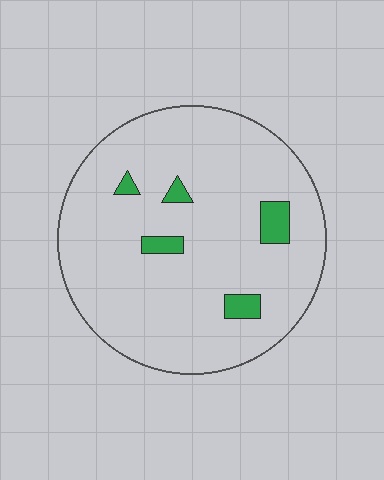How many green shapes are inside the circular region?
5.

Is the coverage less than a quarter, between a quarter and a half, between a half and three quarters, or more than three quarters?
Less than a quarter.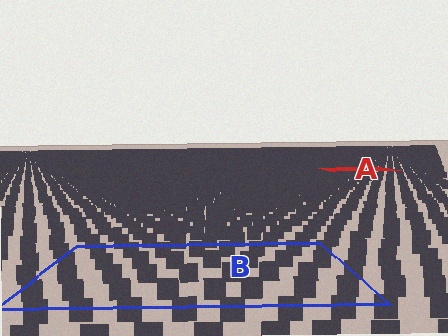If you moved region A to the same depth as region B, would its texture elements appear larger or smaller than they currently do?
They would appear larger. At a closer depth, the same texture elements are projected at a bigger on-screen size.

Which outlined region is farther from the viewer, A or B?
Region A is farther from the viewer — the texture elements inside it appear smaller and more densely packed.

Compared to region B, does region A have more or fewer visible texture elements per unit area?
Region A has more texture elements per unit area — they are packed more densely because it is farther away.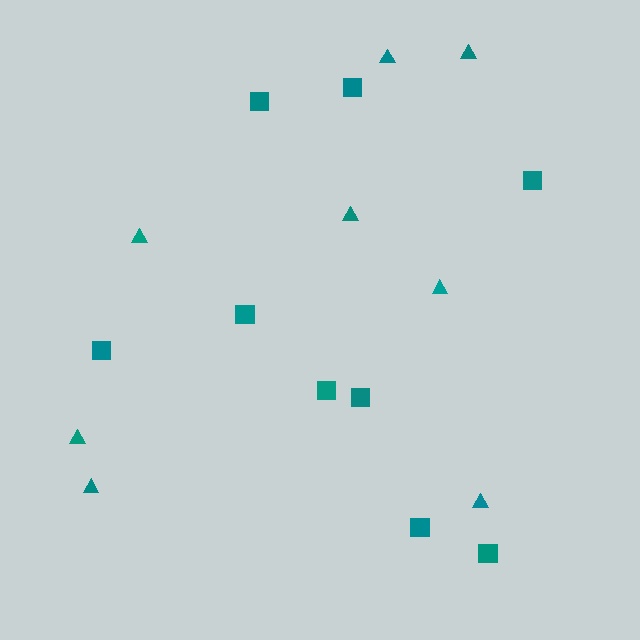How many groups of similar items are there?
There are 2 groups: one group of triangles (8) and one group of squares (9).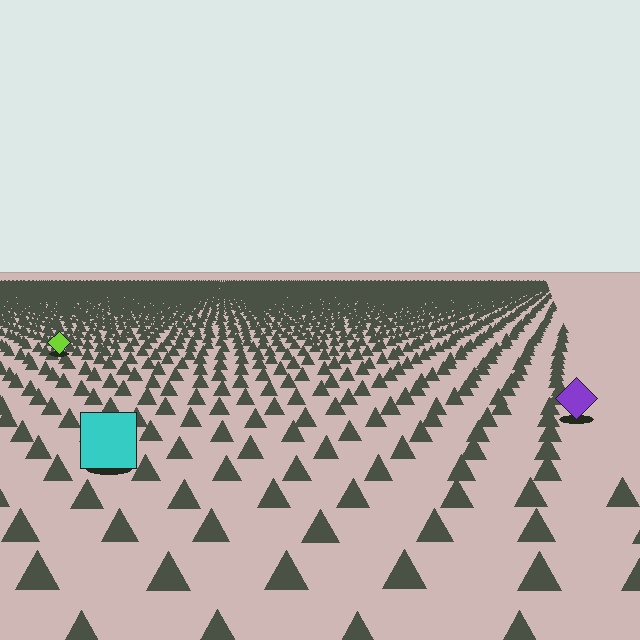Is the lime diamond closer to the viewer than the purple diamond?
No. The purple diamond is closer — you can tell from the texture gradient: the ground texture is coarser near it.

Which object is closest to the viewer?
The cyan square is closest. The texture marks near it are larger and more spread out.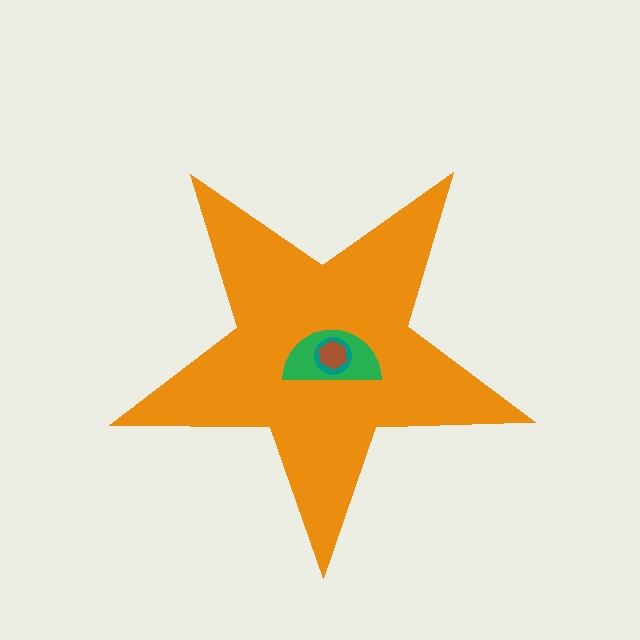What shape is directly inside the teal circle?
The brown hexagon.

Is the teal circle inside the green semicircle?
Yes.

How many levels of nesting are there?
4.